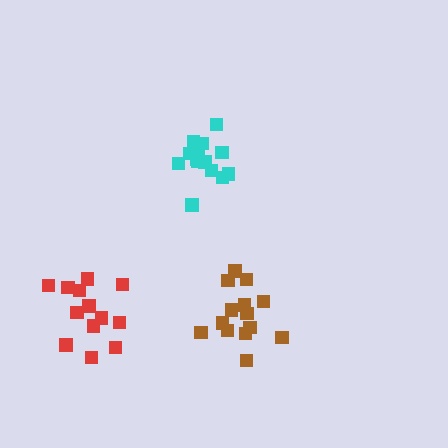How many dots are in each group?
Group 1: 14 dots, Group 2: 13 dots, Group 3: 14 dots (41 total).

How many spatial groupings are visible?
There are 3 spatial groupings.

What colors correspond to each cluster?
The clusters are colored: brown, red, cyan.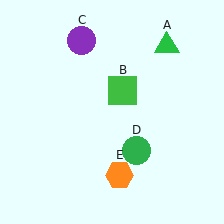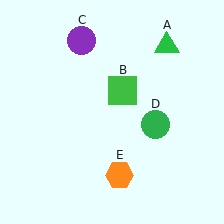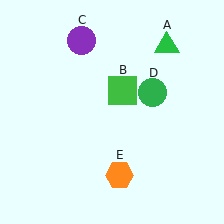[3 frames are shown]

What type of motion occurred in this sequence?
The green circle (object D) rotated counterclockwise around the center of the scene.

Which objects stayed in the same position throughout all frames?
Green triangle (object A) and green square (object B) and purple circle (object C) and orange hexagon (object E) remained stationary.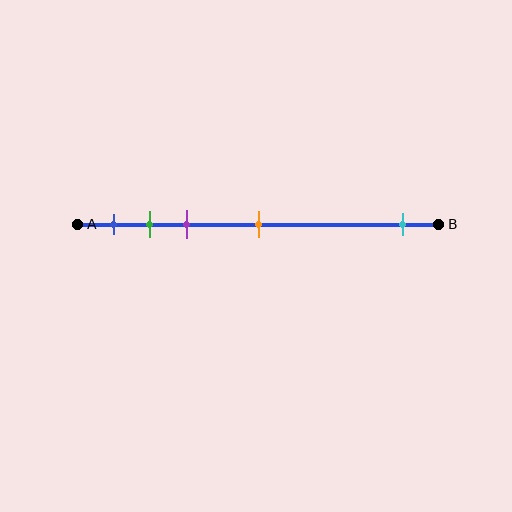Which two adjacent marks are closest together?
The green and purple marks are the closest adjacent pair.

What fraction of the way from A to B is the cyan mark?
The cyan mark is approximately 90% (0.9) of the way from A to B.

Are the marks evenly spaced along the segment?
No, the marks are not evenly spaced.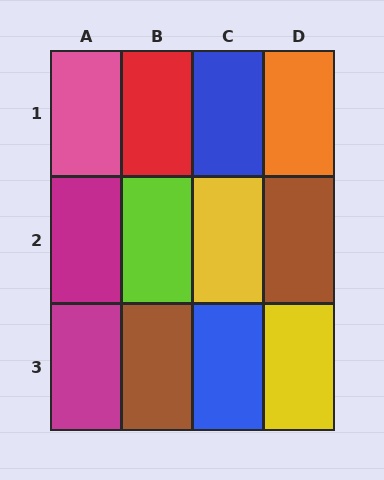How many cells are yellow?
2 cells are yellow.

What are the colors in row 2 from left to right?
Magenta, lime, yellow, brown.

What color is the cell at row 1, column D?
Orange.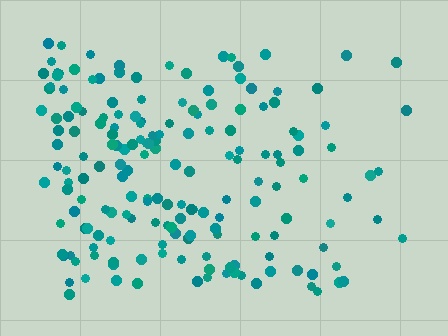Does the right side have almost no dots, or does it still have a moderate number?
Still a moderate number, just noticeably fewer than the left.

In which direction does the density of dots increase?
From right to left, with the left side densest.